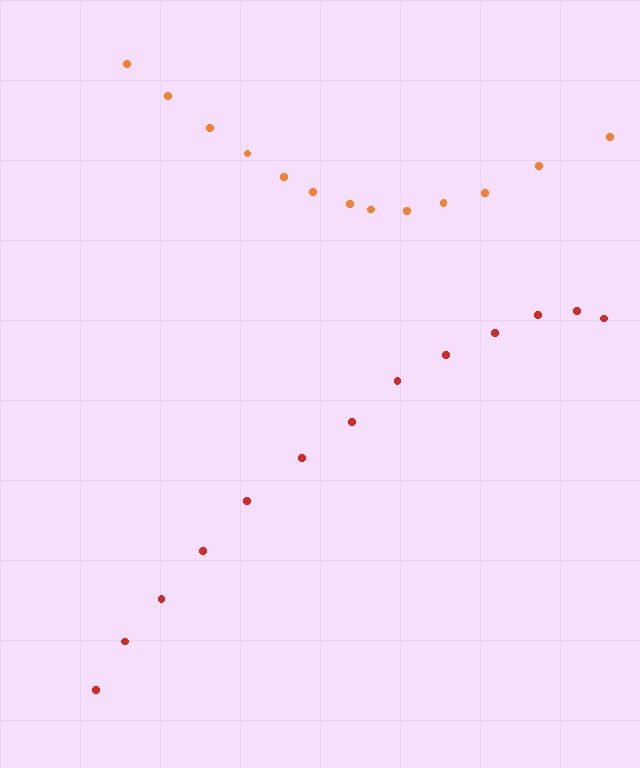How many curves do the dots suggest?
There are 2 distinct paths.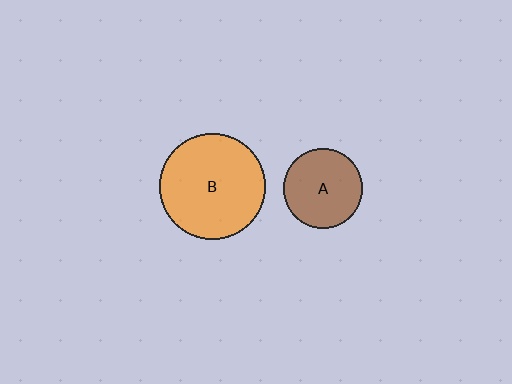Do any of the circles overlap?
No, none of the circles overlap.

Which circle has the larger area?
Circle B (orange).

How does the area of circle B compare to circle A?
Approximately 1.8 times.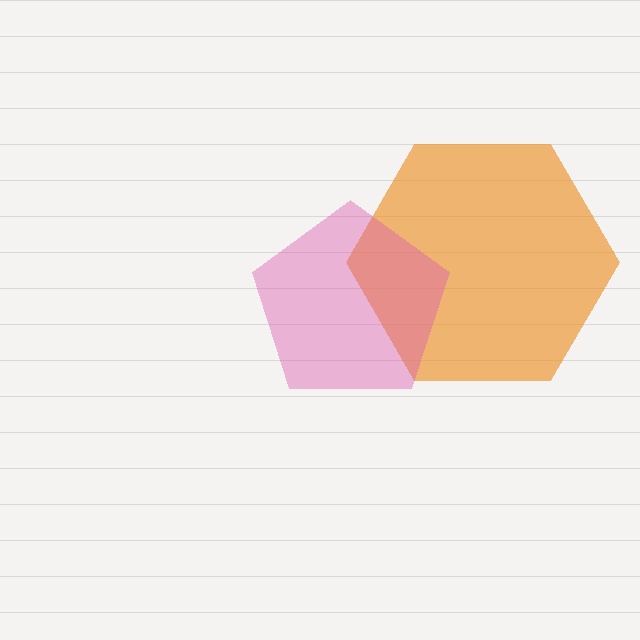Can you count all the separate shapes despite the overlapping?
Yes, there are 2 separate shapes.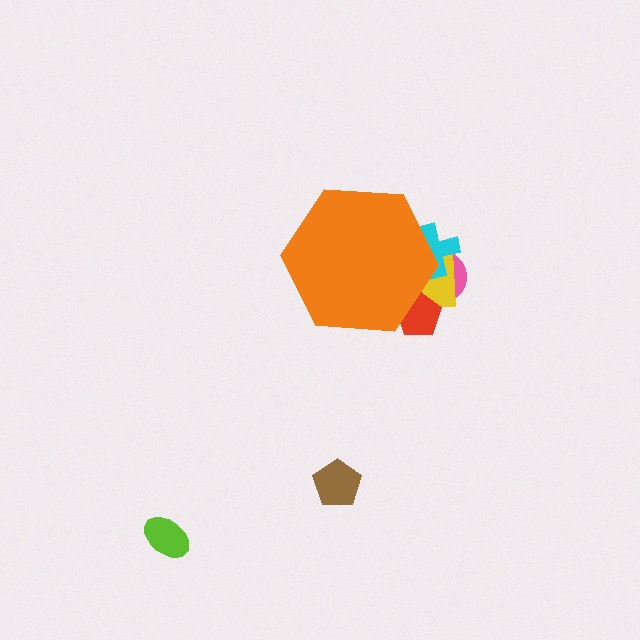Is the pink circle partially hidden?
Yes, the pink circle is partially hidden behind the orange hexagon.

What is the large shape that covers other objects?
An orange hexagon.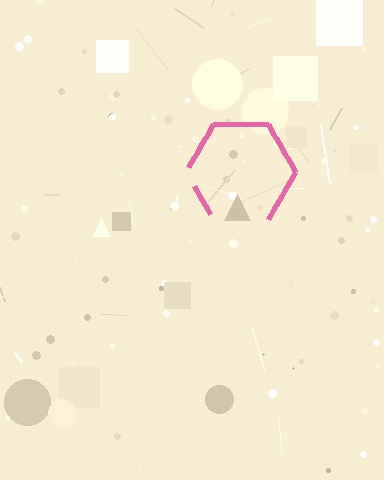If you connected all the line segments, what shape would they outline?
They would outline a hexagon.